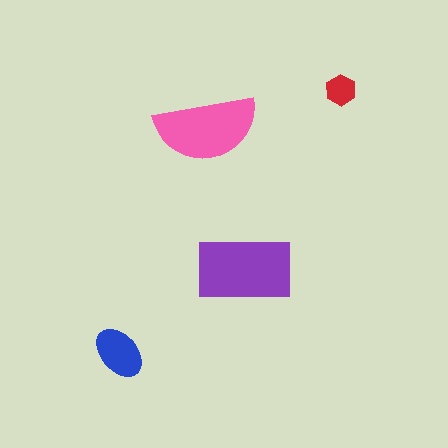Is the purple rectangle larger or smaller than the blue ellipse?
Larger.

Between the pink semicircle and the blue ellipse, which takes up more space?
The pink semicircle.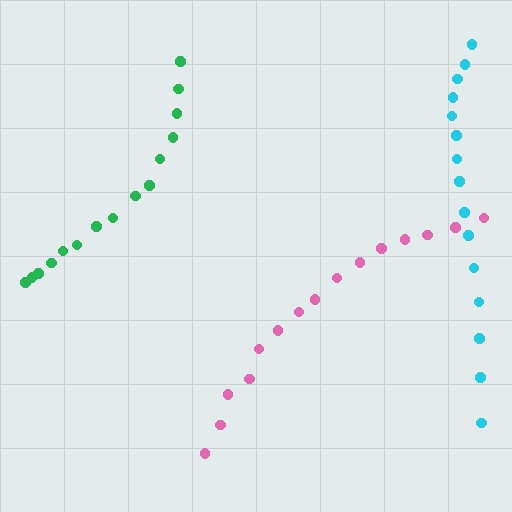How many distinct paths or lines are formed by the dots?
There are 3 distinct paths.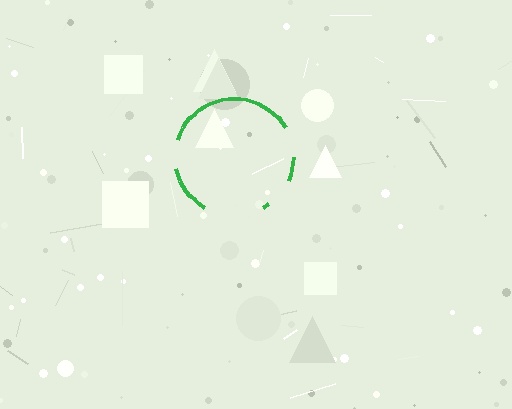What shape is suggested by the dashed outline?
The dashed outline suggests a circle.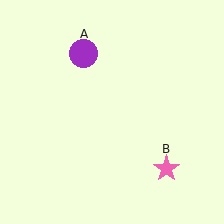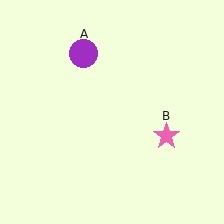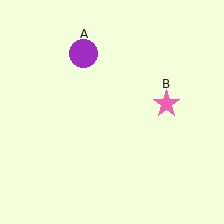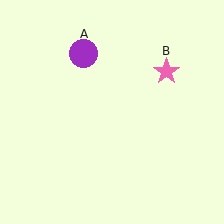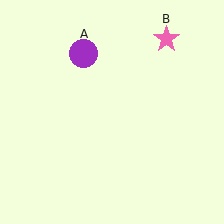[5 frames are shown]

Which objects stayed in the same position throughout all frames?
Purple circle (object A) remained stationary.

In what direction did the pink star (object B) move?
The pink star (object B) moved up.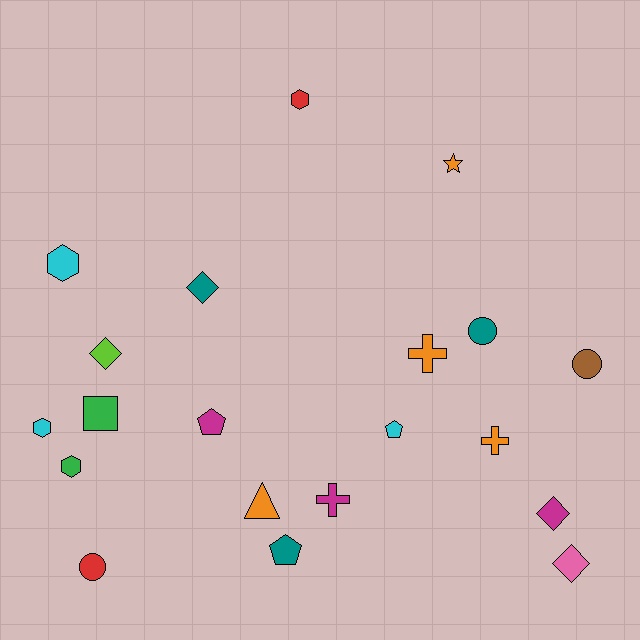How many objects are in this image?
There are 20 objects.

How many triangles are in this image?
There is 1 triangle.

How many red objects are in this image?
There are 2 red objects.